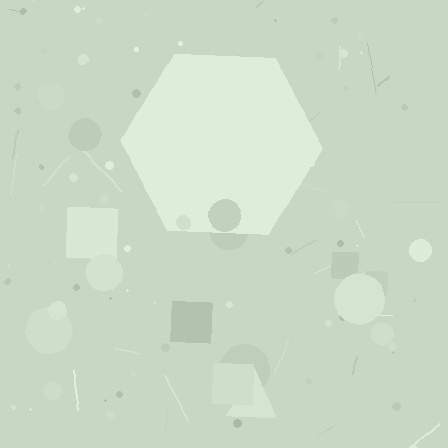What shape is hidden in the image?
A hexagon is hidden in the image.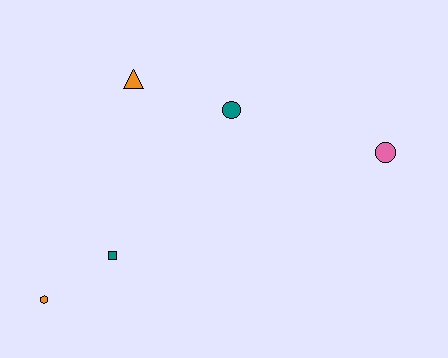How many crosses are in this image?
There are no crosses.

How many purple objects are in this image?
There are no purple objects.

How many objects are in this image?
There are 5 objects.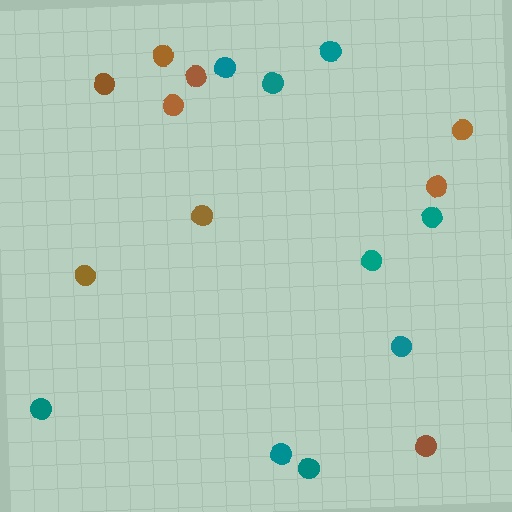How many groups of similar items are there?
There are 2 groups: one group of brown circles (9) and one group of teal circles (9).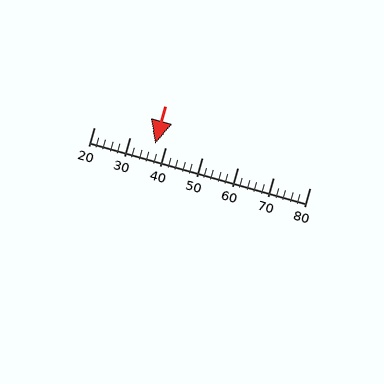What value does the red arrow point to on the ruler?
The red arrow points to approximately 37.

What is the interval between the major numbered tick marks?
The major tick marks are spaced 10 units apart.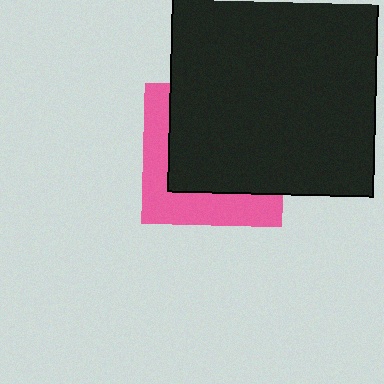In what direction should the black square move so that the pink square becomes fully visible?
The black square should move toward the upper-right. That is the shortest direction to clear the overlap and leave the pink square fully visible.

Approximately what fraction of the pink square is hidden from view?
Roughly 63% of the pink square is hidden behind the black square.